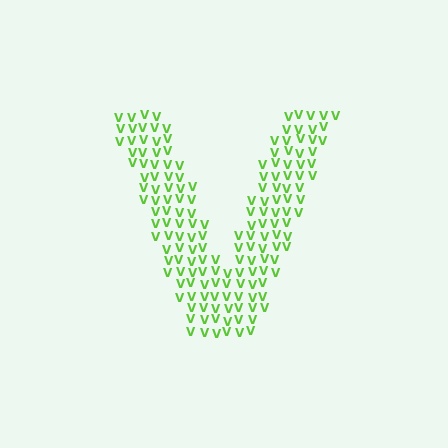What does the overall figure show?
The overall figure shows the letter V.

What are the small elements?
The small elements are letter V's.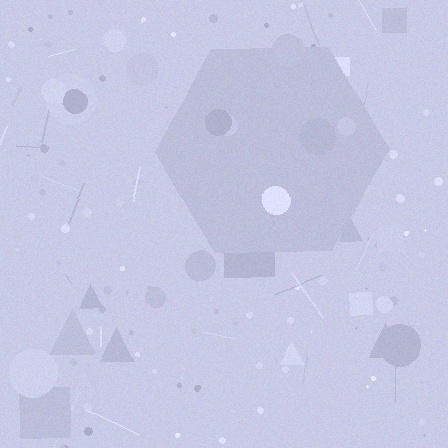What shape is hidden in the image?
A hexagon is hidden in the image.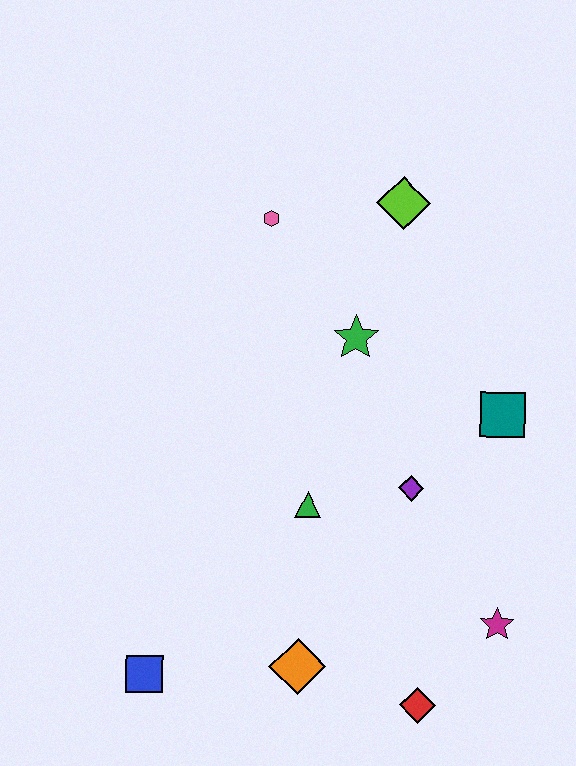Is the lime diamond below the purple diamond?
No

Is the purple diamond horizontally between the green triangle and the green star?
No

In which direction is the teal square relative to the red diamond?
The teal square is above the red diamond.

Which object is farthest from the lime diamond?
The blue square is farthest from the lime diamond.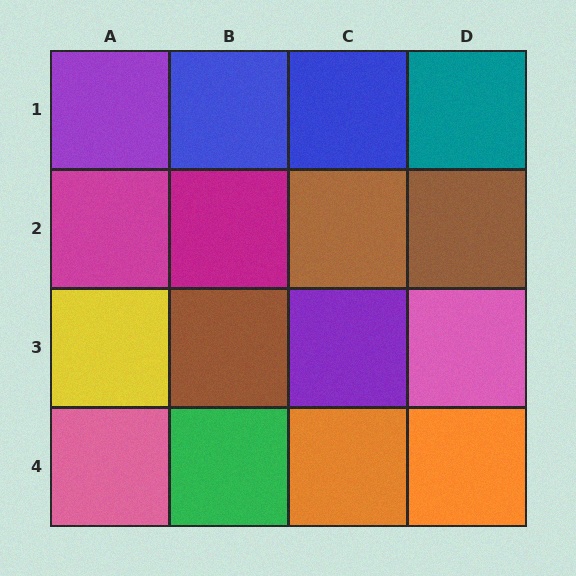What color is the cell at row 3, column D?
Pink.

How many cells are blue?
2 cells are blue.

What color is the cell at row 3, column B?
Brown.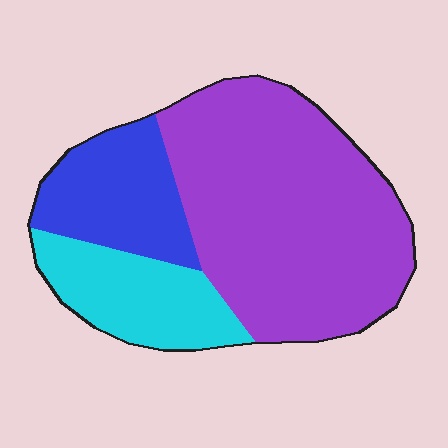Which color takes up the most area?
Purple, at roughly 60%.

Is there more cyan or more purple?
Purple.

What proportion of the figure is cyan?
Cyan takes up less than a quarter of the figure.